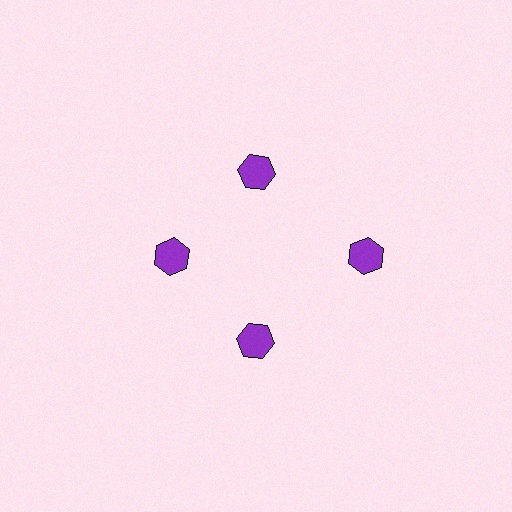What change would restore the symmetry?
The symmetry would be restored by moving it inward, back onto the ring so that all 4 hexagons sit at equal angles and equal distance from the center.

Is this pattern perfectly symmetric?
No. The 4 purple hexagons are arranged in a ring, but one element near the 3 o'clock position is pushed outward from the center, breaking the 4-fold rotational symmetry.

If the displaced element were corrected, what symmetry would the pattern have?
It would have 4-fold rotational symmetry — the pattern would map onto itself every 90 degrees.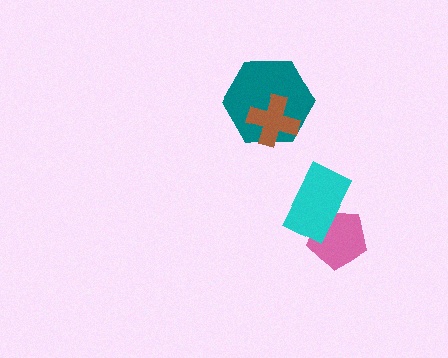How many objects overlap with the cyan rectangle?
1 object overlaps with the cyan rectangle.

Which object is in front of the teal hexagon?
The brown cross is in front of the teal hexagon.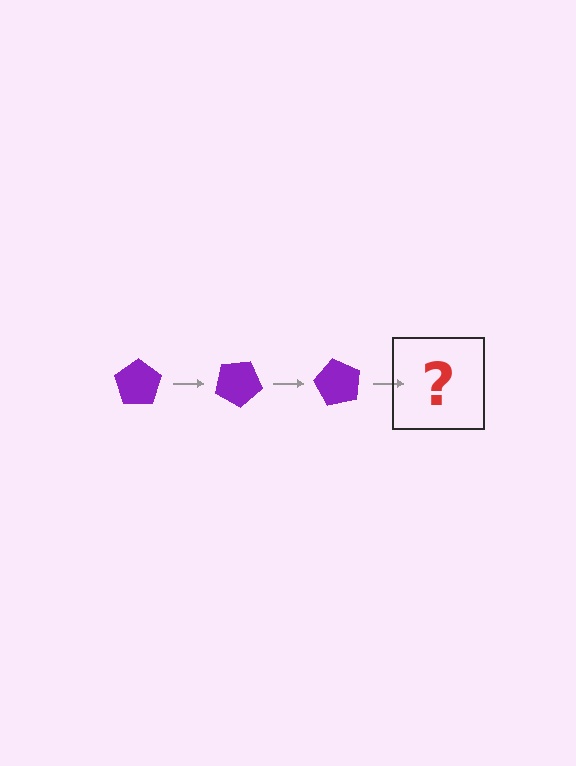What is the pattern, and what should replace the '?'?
The pattern is that the pentagon rotates 30 degrees each step. The '?' should be a purple pentagon rotated 90 degrees.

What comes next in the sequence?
The next element should be a purple pentagon rotated 90 degrees.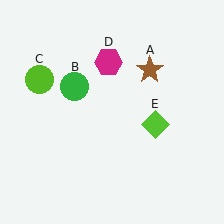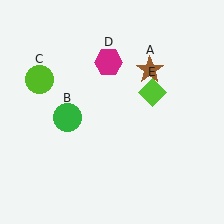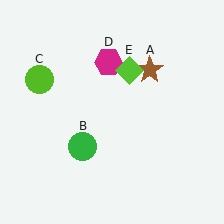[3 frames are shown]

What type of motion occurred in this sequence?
The green circle (object B), lime diamond (object E) rotated counterclockwise around the center of the scene.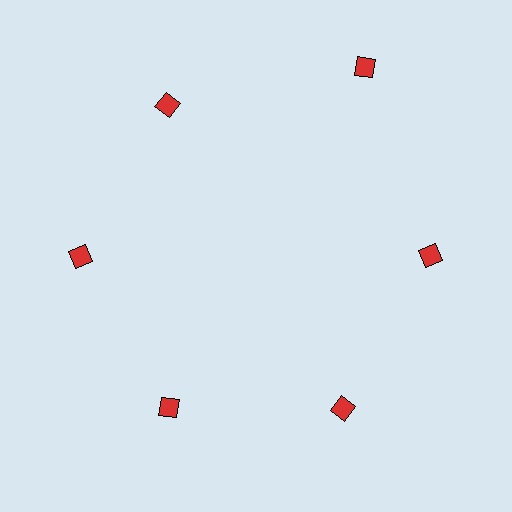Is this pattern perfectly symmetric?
No. The 6 red diamonds are arranged in a ring, but one element near the 1 o'clock position is pushed outward from the center, breaking the 6-fold rotational symmetry.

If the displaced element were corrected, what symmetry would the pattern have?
It would have 6-fold rotational symmetry — the pattern would map onto itself every 60 degrees.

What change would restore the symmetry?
The symmetry would be restored by moving it inward, back onto the ring so that all 6 diamonds sit at equal angles and equal distance from the center.